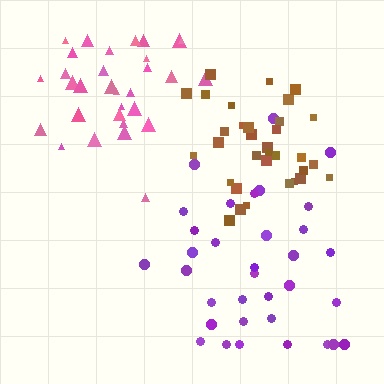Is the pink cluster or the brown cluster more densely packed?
Brown.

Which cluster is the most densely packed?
Brown.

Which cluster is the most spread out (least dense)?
Purple.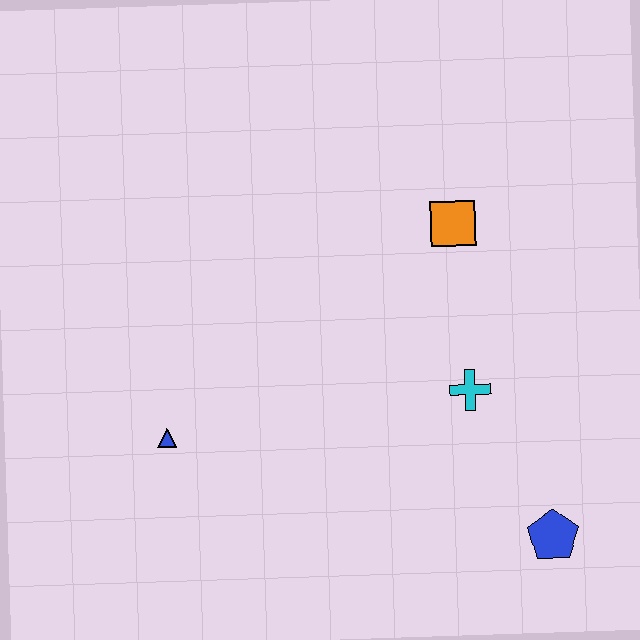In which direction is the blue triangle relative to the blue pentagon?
The blue triangle is to the left of the blue pentagon.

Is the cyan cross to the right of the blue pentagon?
No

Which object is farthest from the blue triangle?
The blue pentagon is farthest from the blue triangle.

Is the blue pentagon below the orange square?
Yes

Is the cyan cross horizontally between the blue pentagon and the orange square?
Yes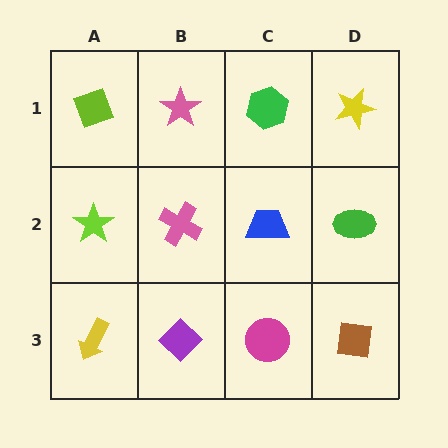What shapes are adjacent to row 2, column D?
A yellow star (row 1, column D), a brown square (row 3, column D), a blue trapezoid (row 2, column C).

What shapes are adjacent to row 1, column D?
A green ellipse (row 2, column D), a green hexagon (row 1, column C).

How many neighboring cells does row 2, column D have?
3.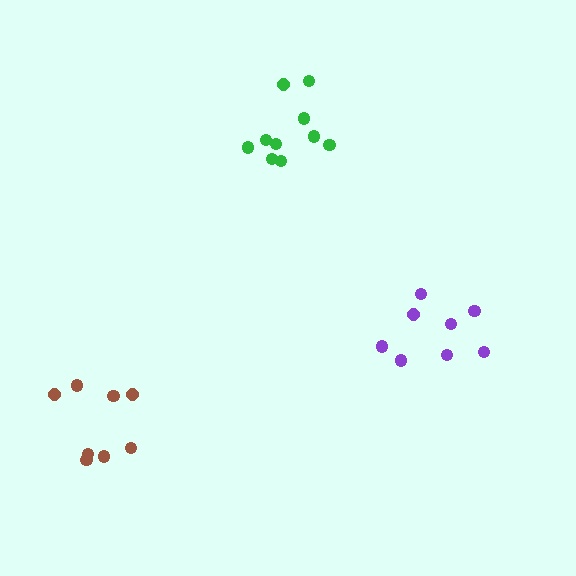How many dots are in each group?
Group 1: 8 dots, Group 2: 10 dots, Group 3: 8 dots (26 total).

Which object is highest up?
The green cluster is topmost.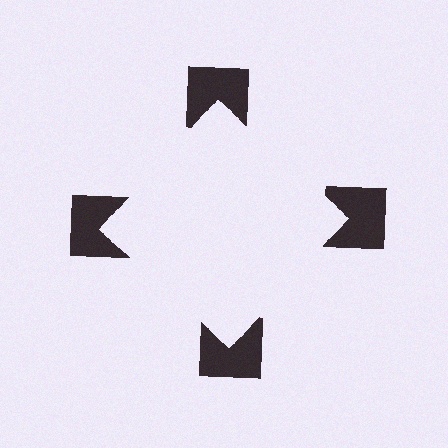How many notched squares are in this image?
There are 4 — one at each vertex of the illusory square.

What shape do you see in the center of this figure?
An illusory square — its edges are inferred from the aligned wedge cuts in the notched squares, not physically drawn.